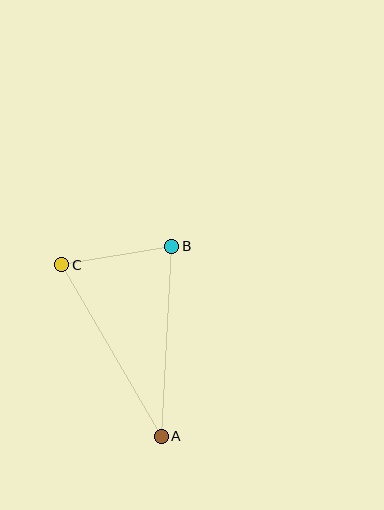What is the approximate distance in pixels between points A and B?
The distance between A and B is approximately 190 pixels.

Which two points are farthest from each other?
Points A and C are farthest from each other.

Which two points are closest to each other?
Points B and C are closest to each other.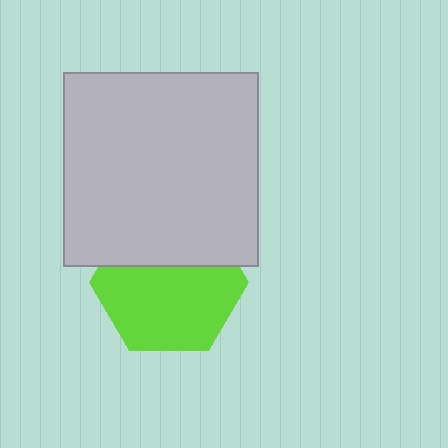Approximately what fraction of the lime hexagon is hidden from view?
Roughly 36% of the lime hexagon is hidden behind the light gray square.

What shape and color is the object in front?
The object in front is a light gray square.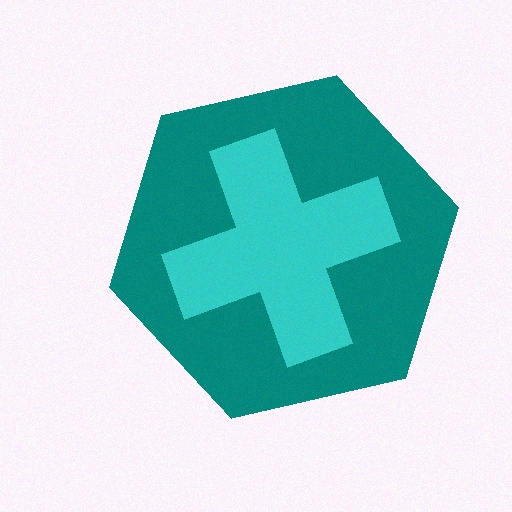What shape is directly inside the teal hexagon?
The cyan cross.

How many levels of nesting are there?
2.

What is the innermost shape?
The cyan cross.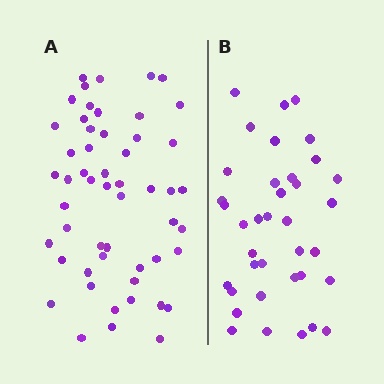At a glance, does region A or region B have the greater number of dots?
Region A (the left region) has more dots.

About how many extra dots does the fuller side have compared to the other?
Region A has approximately 15 more dots than region B.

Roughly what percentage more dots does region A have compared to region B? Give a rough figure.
About 45% more.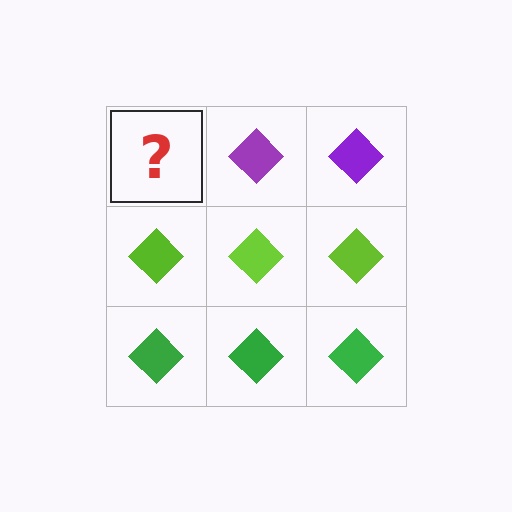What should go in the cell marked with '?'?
The missing cell should contain a purple diamond.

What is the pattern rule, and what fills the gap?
The rule is that each row has a consistent color. The gap should be filled with a purple diamond.